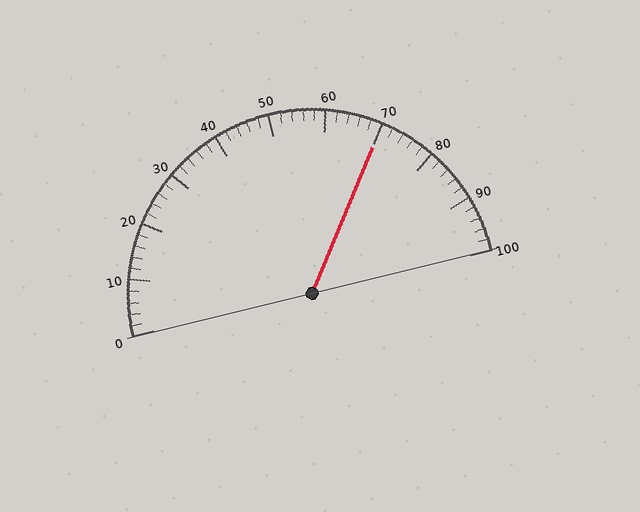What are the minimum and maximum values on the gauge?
The gauge ranges from 0 to 100.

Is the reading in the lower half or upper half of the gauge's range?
The reading is in the upper half of the range (0 to 100).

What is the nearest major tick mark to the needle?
The nearest major tick mark is 70.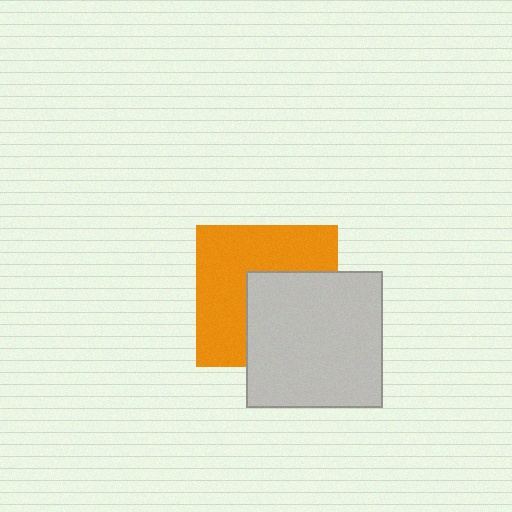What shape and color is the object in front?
The object in front is a light gray square.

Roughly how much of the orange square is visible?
About half of it is visible (roughly 56%).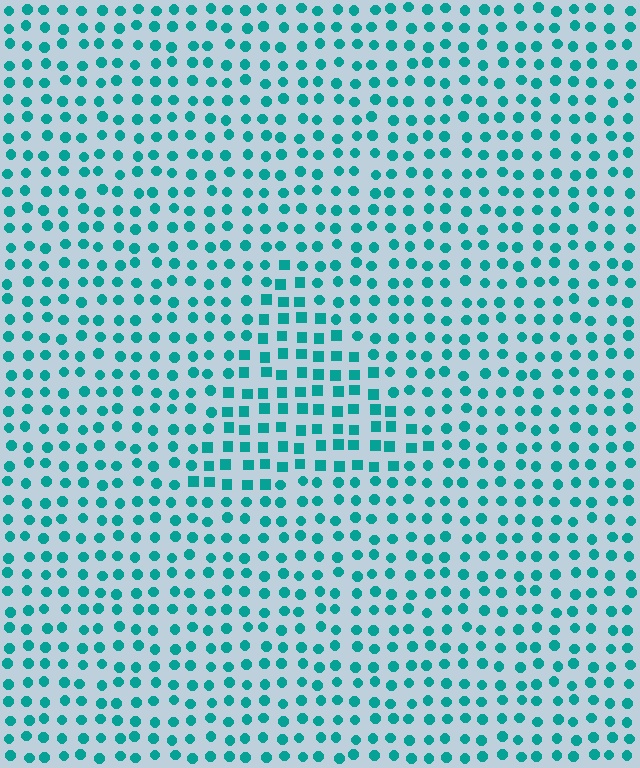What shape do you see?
I see a triangle.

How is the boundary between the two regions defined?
The boundary is defined by a change in element shape: squares inside vs. circles outside. All elements share the same color and spacing.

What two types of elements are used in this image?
The image uses squares inside the triangle region and circles outside it.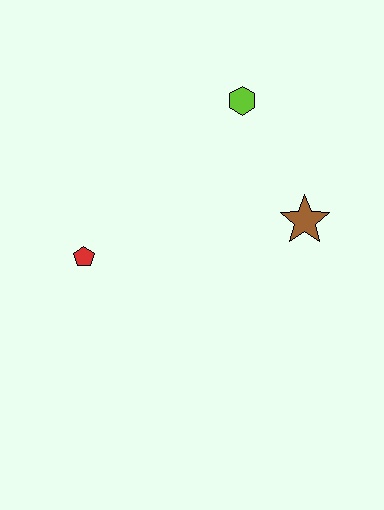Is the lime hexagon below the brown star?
No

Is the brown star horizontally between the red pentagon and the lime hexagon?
No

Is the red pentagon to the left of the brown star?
Yes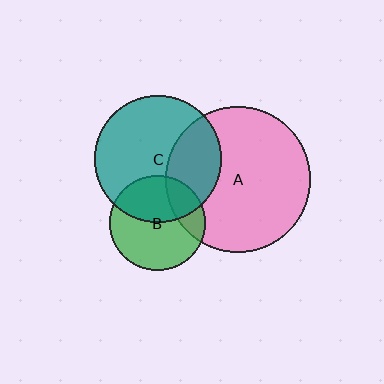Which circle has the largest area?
Circle A (pink).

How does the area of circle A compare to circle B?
Approximately 2.3 times.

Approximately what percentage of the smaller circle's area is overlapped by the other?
Approximately 20%.